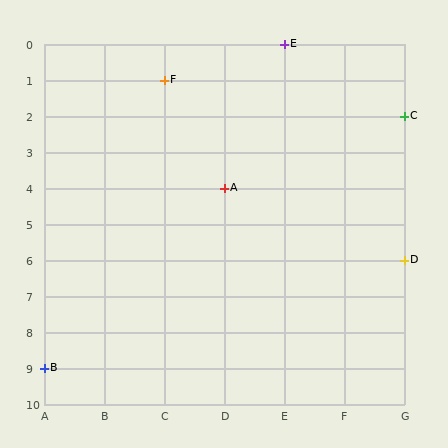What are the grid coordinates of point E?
Point E is at grid coordinates (E, 0).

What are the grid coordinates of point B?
Point B is at grid coordinates (A, 9).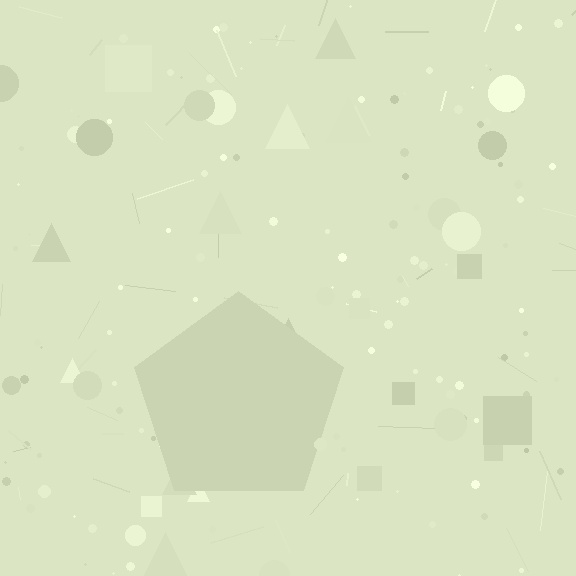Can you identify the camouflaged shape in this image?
The camouflaged shape is a pentagon.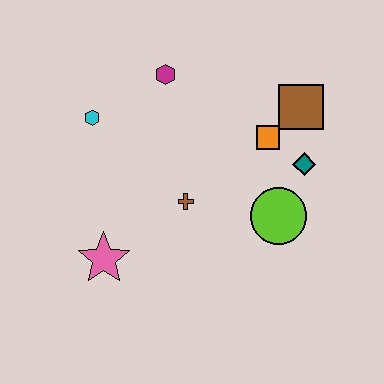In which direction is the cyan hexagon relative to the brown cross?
The cyan hexagon is to the left of the brown cross.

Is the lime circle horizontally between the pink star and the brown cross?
No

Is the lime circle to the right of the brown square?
No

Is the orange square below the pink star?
No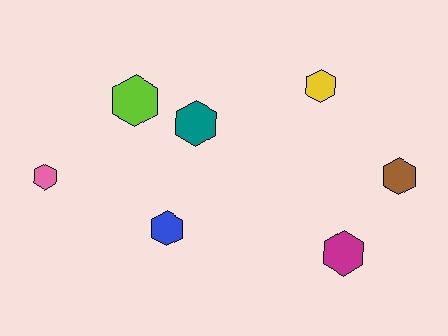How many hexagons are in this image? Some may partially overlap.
There are 7 hexagons.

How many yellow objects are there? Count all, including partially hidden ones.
There is 1 yellow object.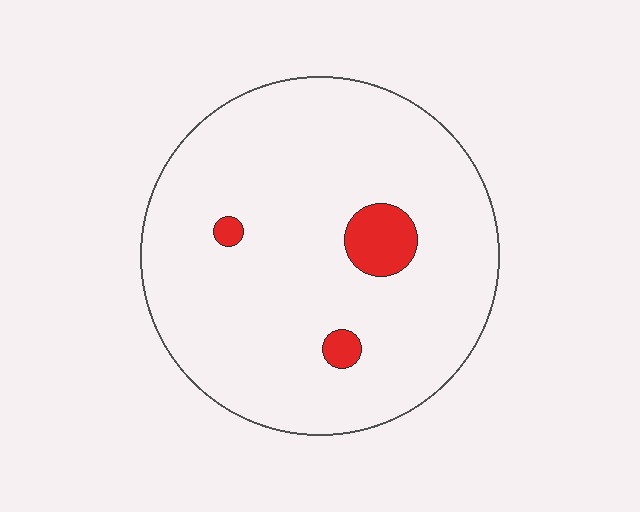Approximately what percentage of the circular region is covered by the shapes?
Approximately 5%.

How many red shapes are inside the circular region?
3.